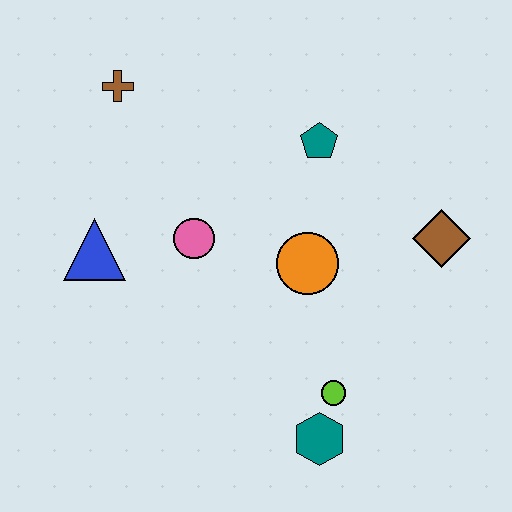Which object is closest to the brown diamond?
The orange circle is closest to the brown diamond.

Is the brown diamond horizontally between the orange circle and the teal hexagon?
No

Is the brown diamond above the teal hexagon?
Yes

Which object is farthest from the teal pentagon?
The teal hexagon is farthest from the teal pentagon.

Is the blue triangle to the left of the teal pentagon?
Yes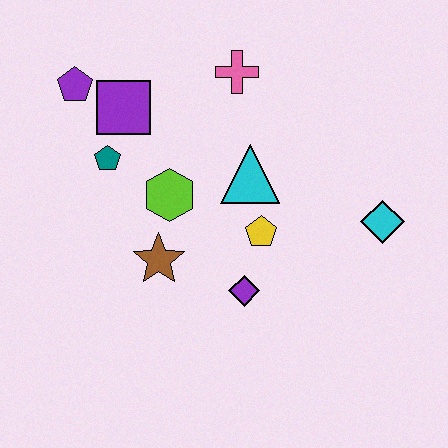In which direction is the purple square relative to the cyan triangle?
The purple square is to the left of the cyan triangle.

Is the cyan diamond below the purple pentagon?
Yes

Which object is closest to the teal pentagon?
The purple square is closest to the teal pentagon.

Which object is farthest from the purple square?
The cyan diamond is farthest from the purple square.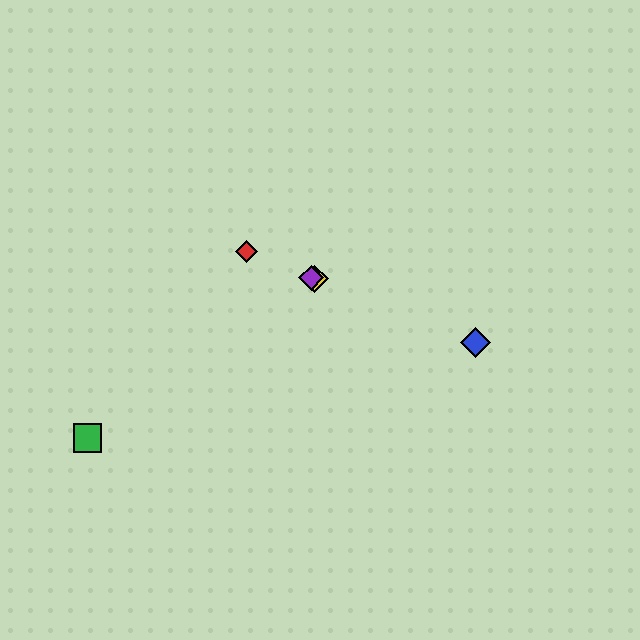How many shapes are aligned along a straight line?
4 shapes (the red diamond, the blue diamond, the yellow diamond, the purple diamond) are aligned along a straight line.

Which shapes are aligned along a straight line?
The red diamond, the blue diamond, the yellow diamond, the purple diamond are aligned along a straight line.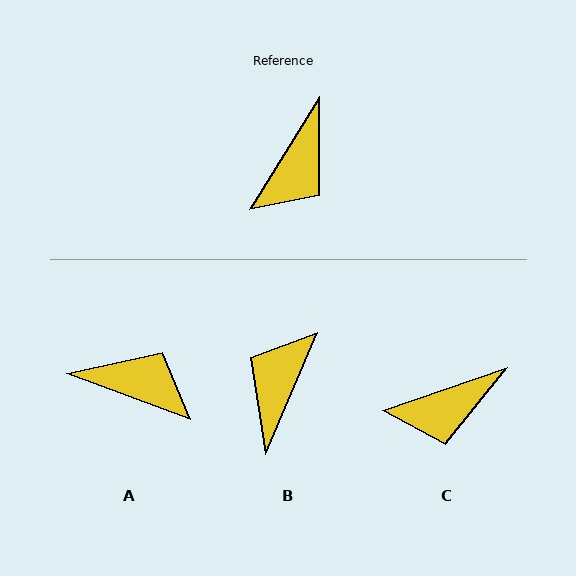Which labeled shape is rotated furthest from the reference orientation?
B, about 171 degrees away.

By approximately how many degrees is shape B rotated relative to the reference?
Approximately 171 degrees clockwise.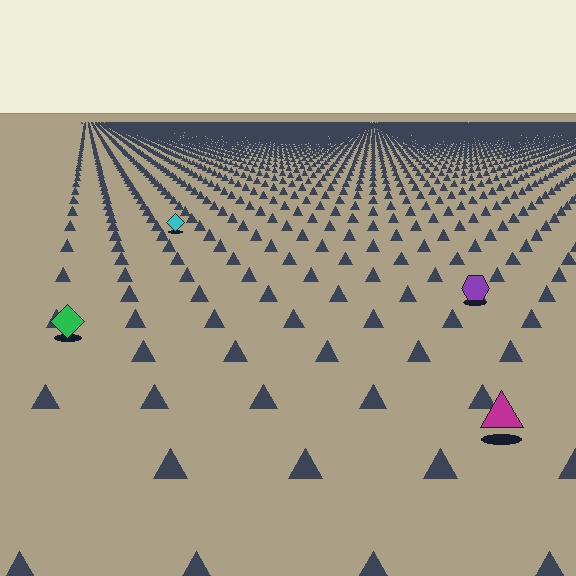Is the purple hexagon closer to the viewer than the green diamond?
No. The green diamond is closer — you can tell from the texture gradient: the ground texture is coarser near it.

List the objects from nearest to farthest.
From nearest to farthest: the magenta triangle, the green diamond, the purple hexagon, the cyan diamond.